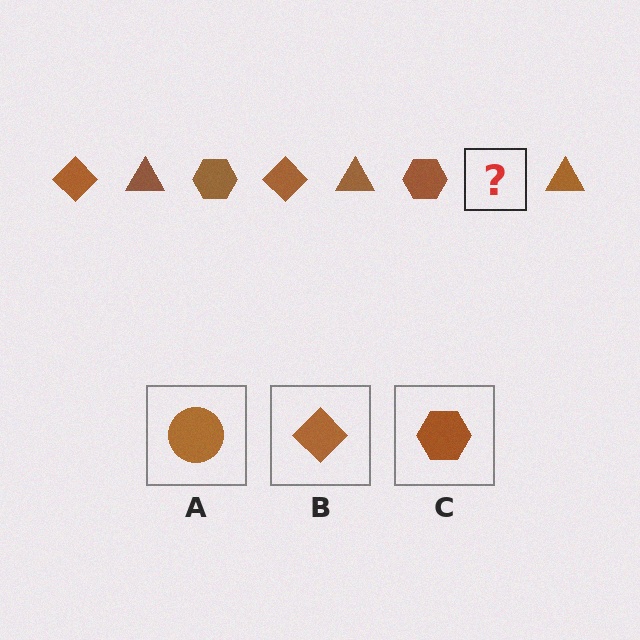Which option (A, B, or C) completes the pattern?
B.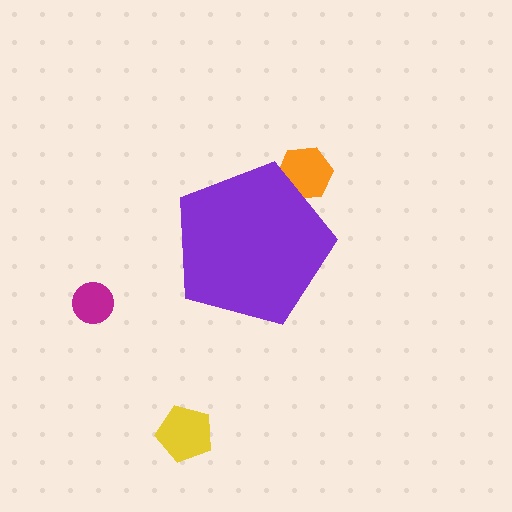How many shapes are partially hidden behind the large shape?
1 shape is partially hidden.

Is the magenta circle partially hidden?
No, the magenta circle is fully visible.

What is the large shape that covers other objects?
A purple pentagon.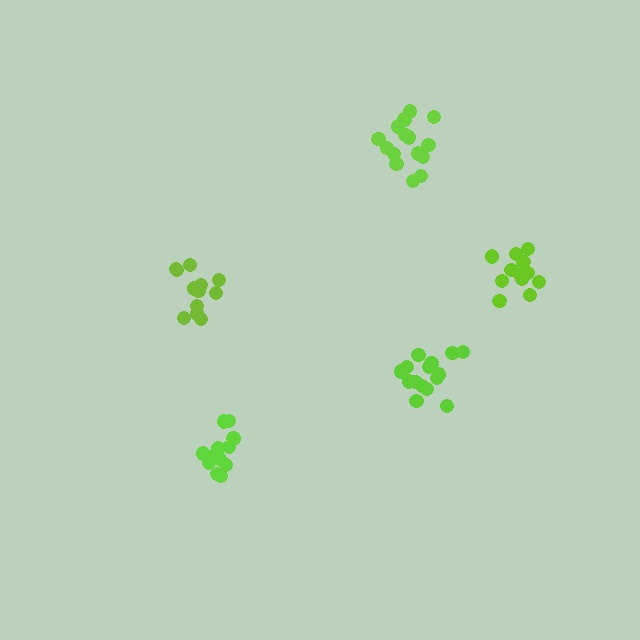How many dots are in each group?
Group 1: 14 dots, Group 2: 12 dots, Group 3: 16 dots, Group 4: 12 dots, Group 5: 15 dots (69 total).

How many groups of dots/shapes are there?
There are 5 groups.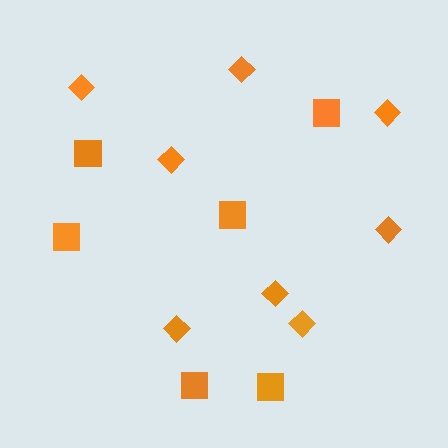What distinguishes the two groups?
There are 2 groups: one group of squares (6) and one group of diamonds (8).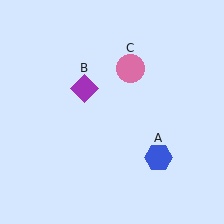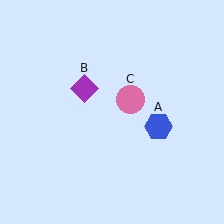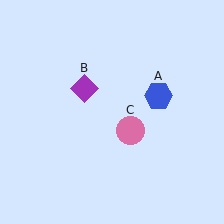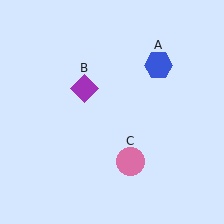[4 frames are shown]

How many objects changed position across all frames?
2 objects changed position: blue hexagon (object A), pink circle (object C).